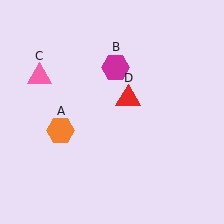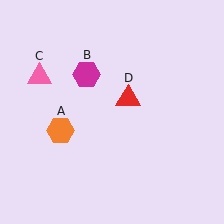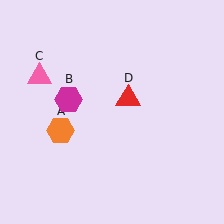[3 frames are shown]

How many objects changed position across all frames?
1 object changed position: magenta hexagon (object B).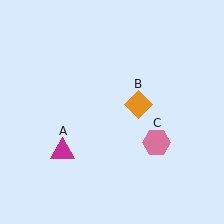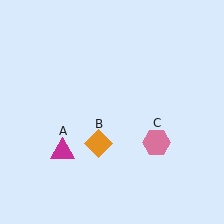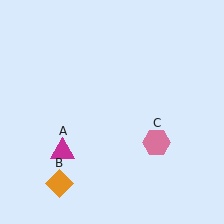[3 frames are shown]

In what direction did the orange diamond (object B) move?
The orange diamond (object B) moved down and to the left.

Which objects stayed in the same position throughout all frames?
Magenta triangle (object A) and pink hexagon (object C) remained stationary.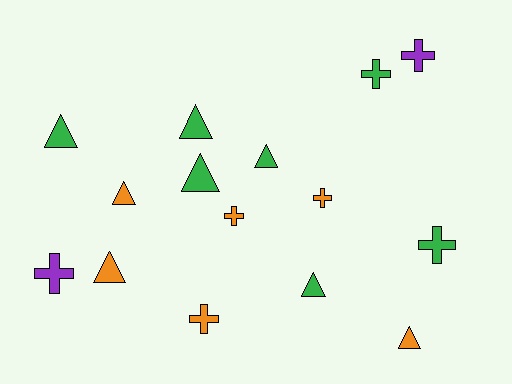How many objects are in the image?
There are 15 objects.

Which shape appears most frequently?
Triangle, with 8 objects.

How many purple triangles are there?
There are no purple triangles.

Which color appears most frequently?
Green, with 7 objects.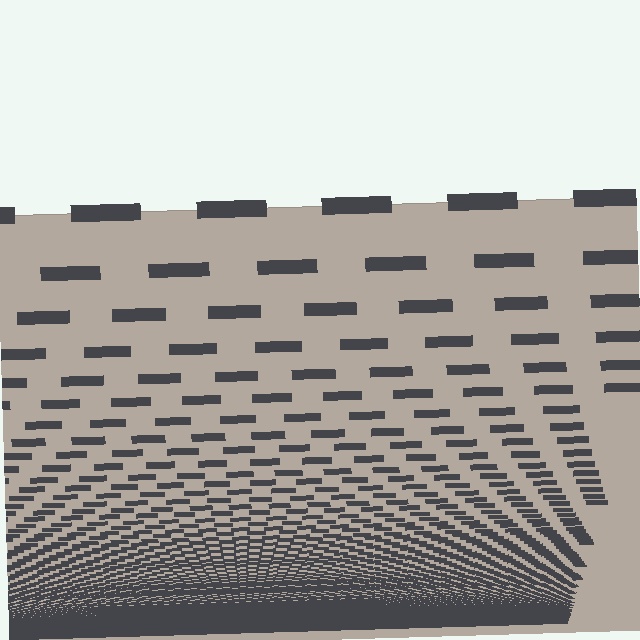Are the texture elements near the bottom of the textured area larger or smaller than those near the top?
Smaller. The gradient is inverted — elements near the bottom are smaller and denser.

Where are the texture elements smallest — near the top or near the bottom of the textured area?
Near the bottom.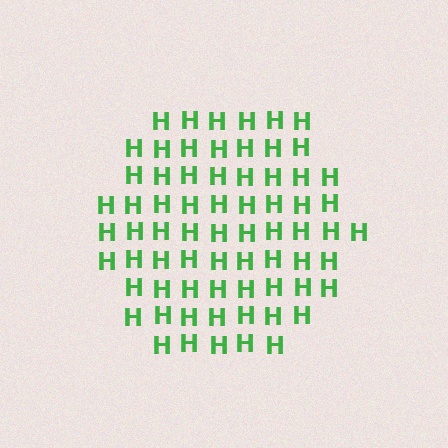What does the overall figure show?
The overall figure shows a hexagon.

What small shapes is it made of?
It is made of small letter H's.